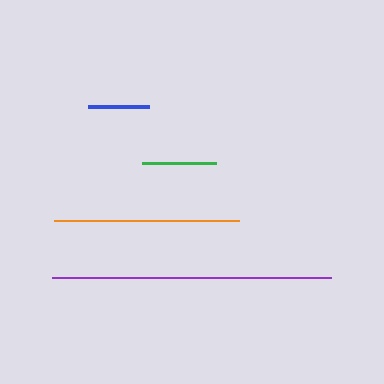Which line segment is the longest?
The purple line is the longest at approximately 280 pixels.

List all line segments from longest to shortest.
From longest to shortest: purple, orange, green, blue.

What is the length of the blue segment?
The blue segment is approximately 62 pixels long.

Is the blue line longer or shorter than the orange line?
The orange line is longer than the blue line.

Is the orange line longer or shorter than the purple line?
The purple line is longer than the orange line.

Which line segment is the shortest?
The blue line is the shortest at approximately 62 pixels.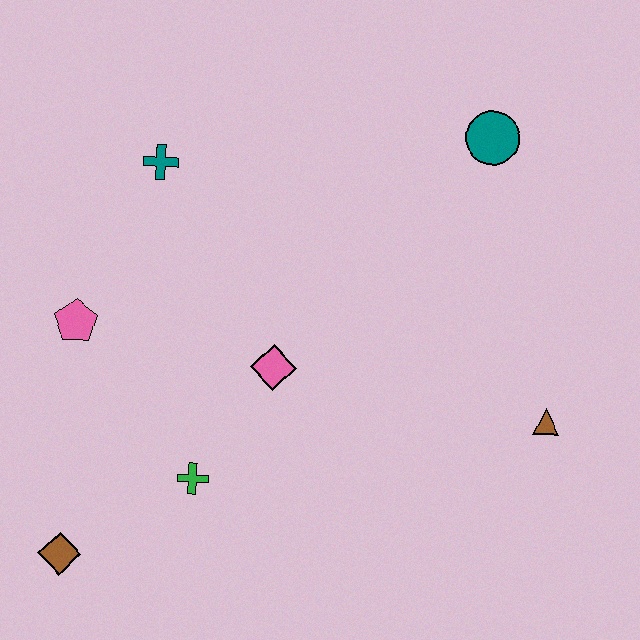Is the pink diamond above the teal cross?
No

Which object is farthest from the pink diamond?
The teal circle is farthest from the pink diamond.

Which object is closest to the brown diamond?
The green cross is closest to the brown diamond.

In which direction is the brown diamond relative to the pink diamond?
The brown diamond is to the left of the pink diamond.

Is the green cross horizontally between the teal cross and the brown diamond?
No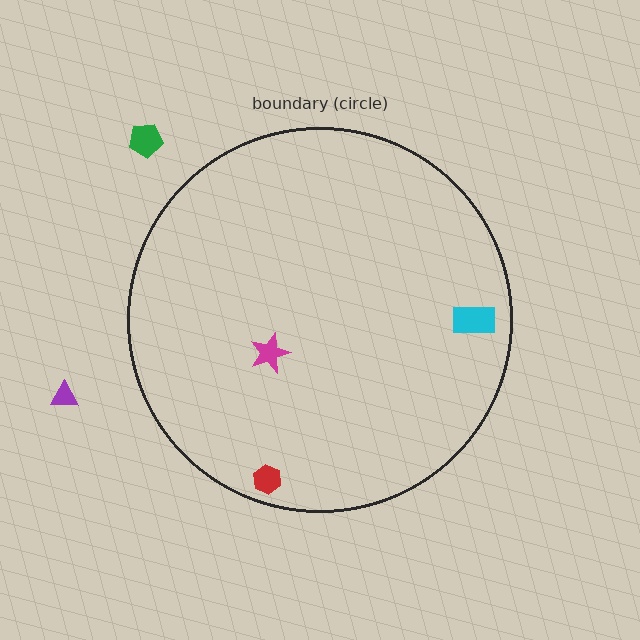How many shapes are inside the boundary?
3 inside, 2 outside.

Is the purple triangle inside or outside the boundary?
Outside.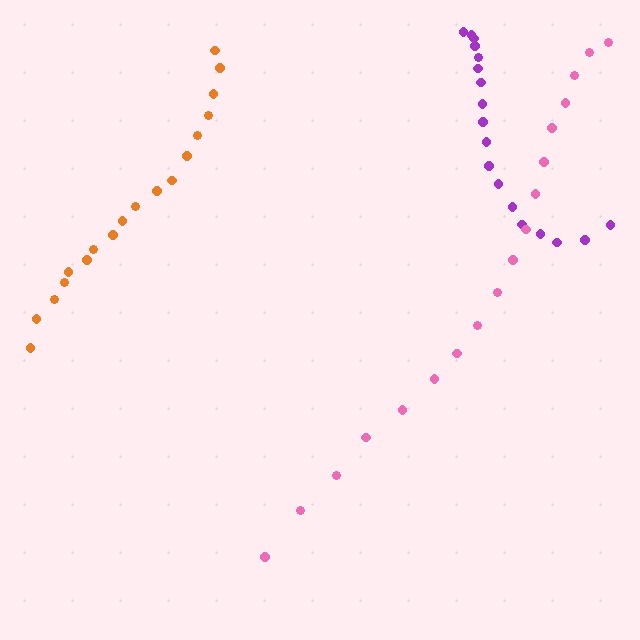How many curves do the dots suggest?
There are 3 distinct paths.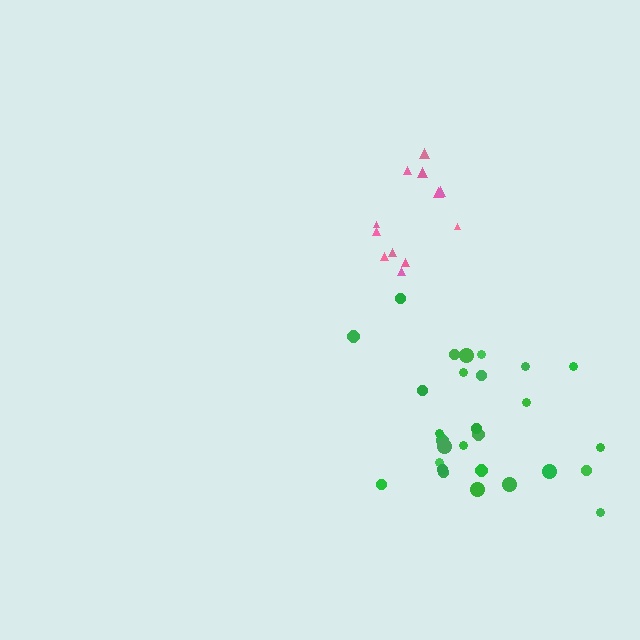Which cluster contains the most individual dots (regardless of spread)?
Green (28).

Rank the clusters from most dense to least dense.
pink, green.